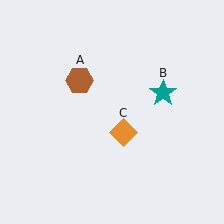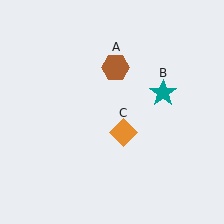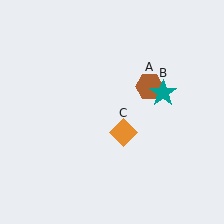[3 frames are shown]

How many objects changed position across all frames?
1 object changed position: brown hexagon (object A).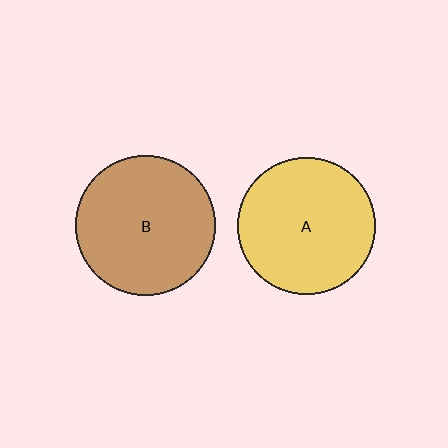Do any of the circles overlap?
No, none of the circles overlap.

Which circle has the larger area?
Circle B (brown).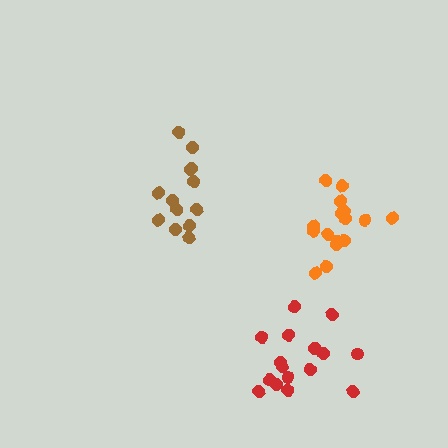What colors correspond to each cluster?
The clusters are colored: red, brown, orange.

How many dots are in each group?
Group 1: 16 dots, Group 2: 13 dots, Group 3: 16 dots (45 total).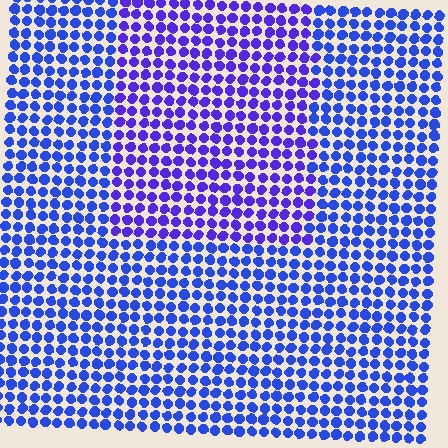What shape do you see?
I see a rectangle.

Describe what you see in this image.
The image is filled with small blue elements in a uniform arrangement. A rectangle-shaped region is visible where the elements are tinted to a slightly different hue, forming a subtle color boundary.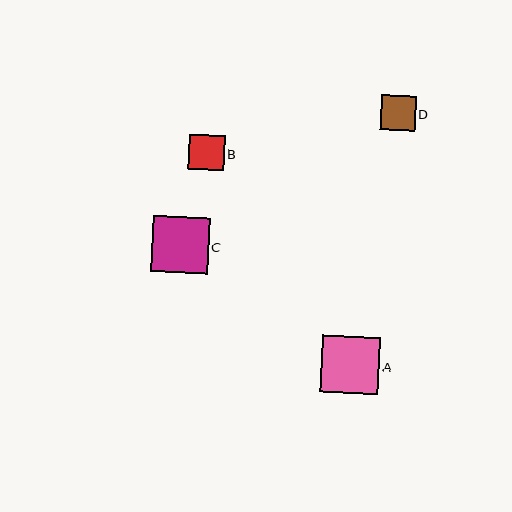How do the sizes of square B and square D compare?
Square B and square D are approximately the same size.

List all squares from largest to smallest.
From largest to smallest: A, C, B, D.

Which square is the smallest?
Square D is the smallest with a size of approximately 35 pixels.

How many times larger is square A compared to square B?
Square A is approximately 1.6 times the size of square B.